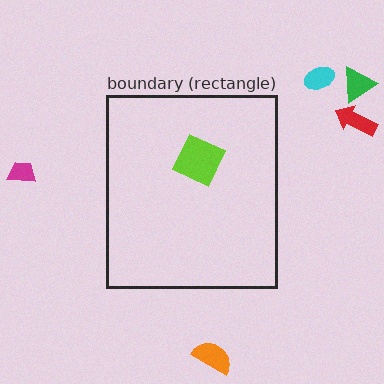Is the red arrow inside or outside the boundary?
Outside.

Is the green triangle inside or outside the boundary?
Outside.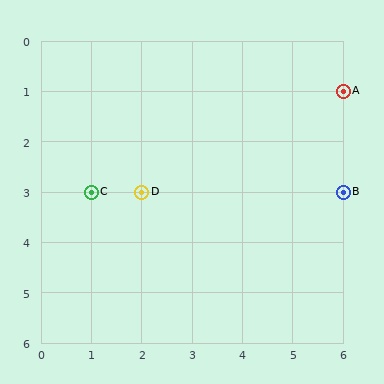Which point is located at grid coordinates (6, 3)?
Point B is at (6, 3).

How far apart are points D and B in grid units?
Points D and B are 4 columns apart.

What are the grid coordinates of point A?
Point A is at grid coordinates (6, 1).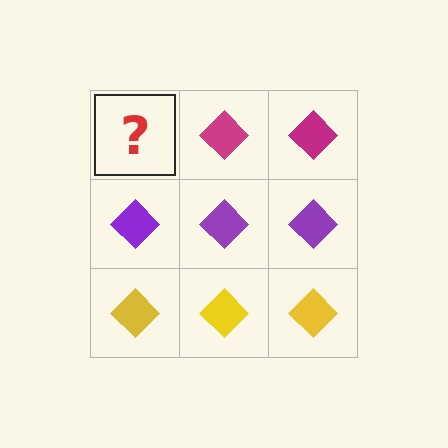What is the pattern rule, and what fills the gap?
The rule is that each row has a consistent color. The gap should be filled with a magenta diamond.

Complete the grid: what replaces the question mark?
The question mark should be replaced with a magenta diamond.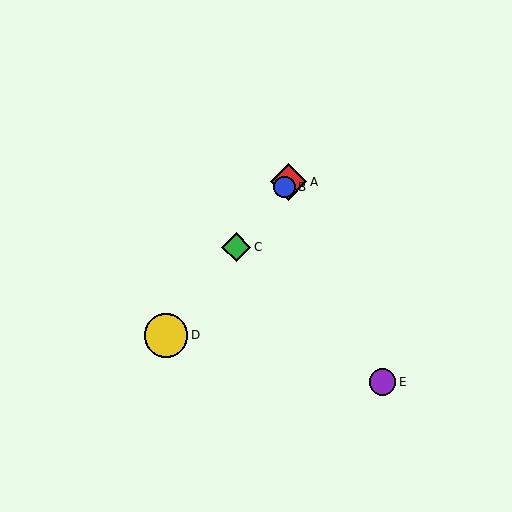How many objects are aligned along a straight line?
4 objects (A, B, C, D) are aligned along a straight line.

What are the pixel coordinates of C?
Object C is at (236, 247).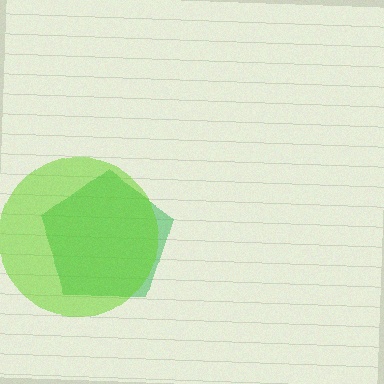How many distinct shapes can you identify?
There are 2 distinct shapes: a green pentagon, a lime circle.